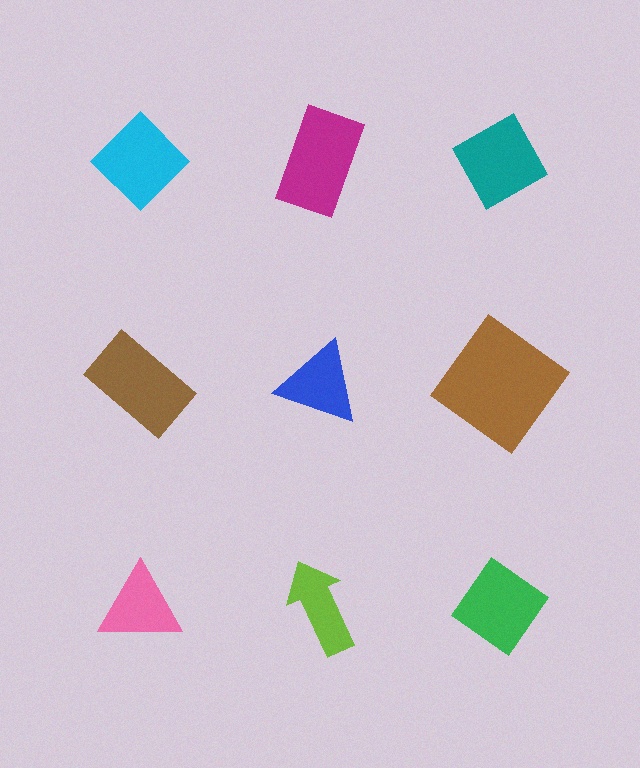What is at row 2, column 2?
A blue triangle.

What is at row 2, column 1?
A brown rectangle.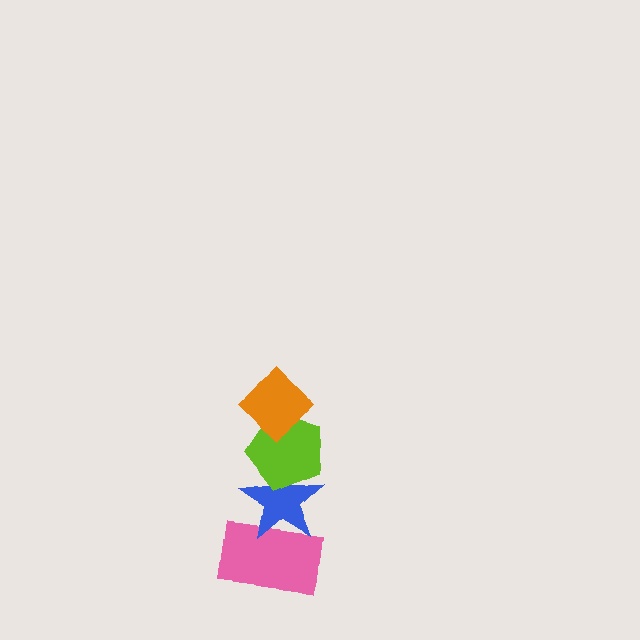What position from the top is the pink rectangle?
The pink rectangle is 4th from the top.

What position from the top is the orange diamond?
The orange diamond is 1st from the top.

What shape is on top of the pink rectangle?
The blue star is on top of the pink rectangle.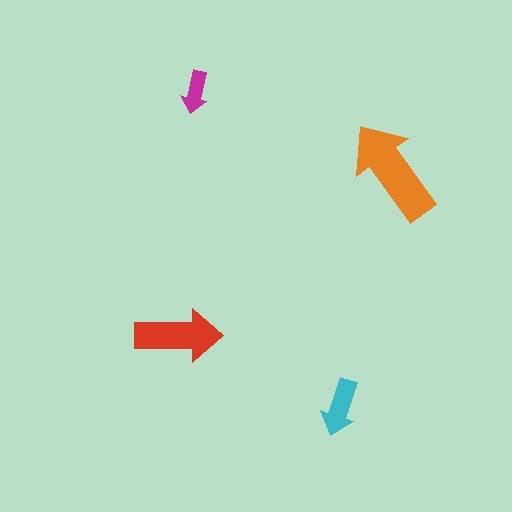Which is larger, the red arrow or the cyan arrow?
The red one.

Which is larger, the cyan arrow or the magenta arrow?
The cyan one.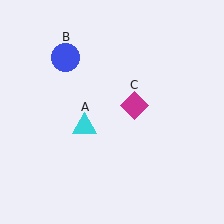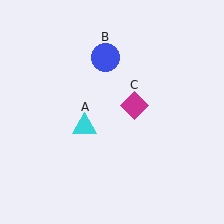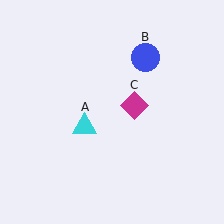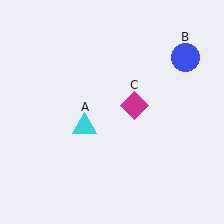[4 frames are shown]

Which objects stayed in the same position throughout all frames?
Cyan triangle (object A) and magenta diamond (object C) remained stationary.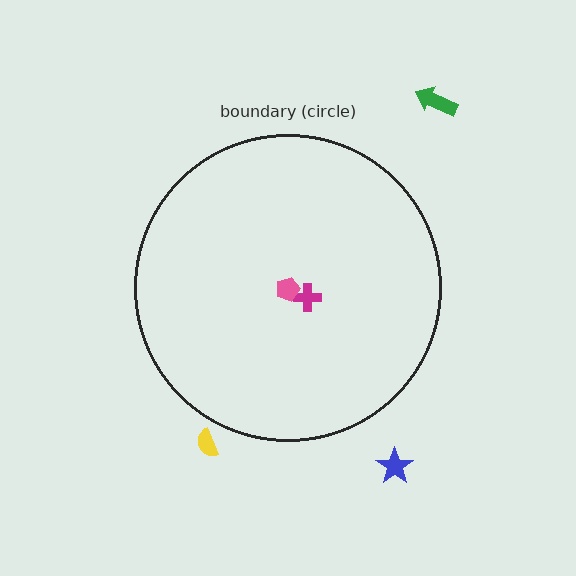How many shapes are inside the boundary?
2 inside, 3 outside.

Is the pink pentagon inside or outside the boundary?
Inside.